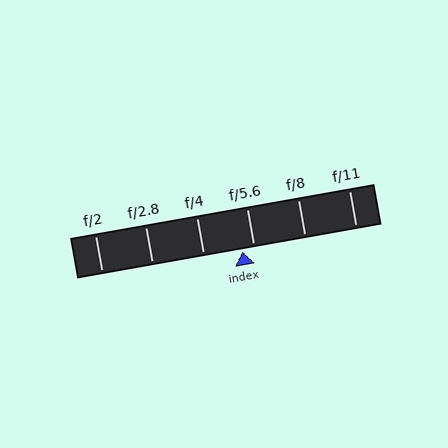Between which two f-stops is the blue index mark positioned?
The index mark is between f/4 and f/5.6.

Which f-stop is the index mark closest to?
The index mark is closest to f/5.6.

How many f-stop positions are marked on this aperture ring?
There are 6 f-stop positions marked.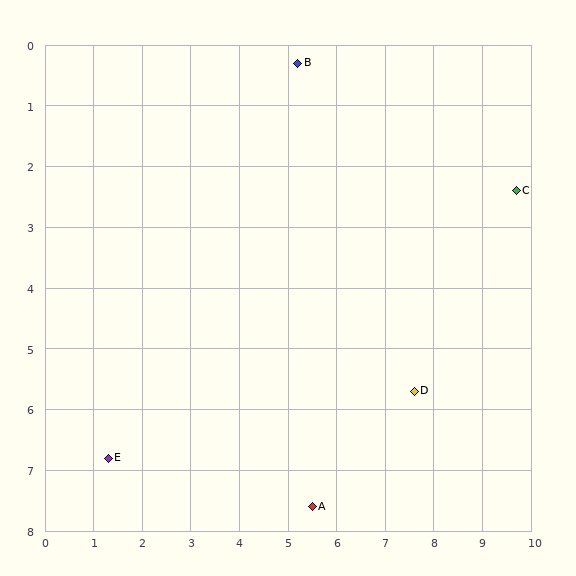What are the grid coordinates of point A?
Point A is at approximately (5.5, 7.6).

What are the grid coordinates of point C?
Point C is at approximately (9.7, 2.4).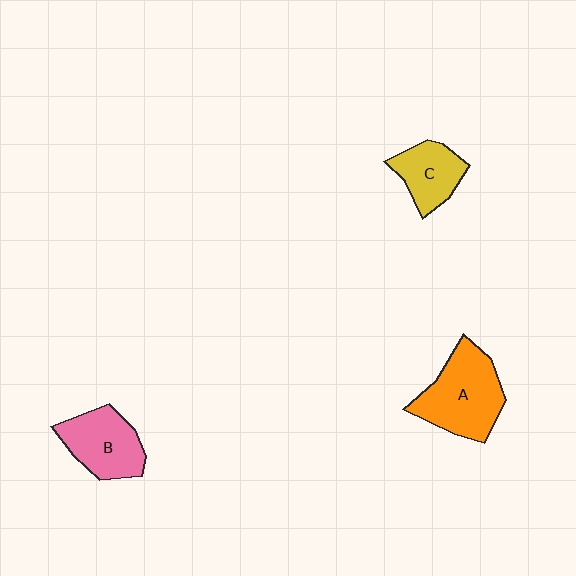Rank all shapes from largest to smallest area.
From largest to smallest: A (orange), B (pink), C (yellow).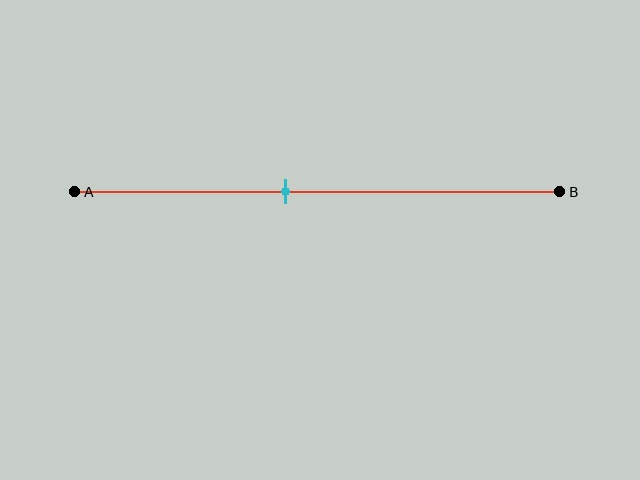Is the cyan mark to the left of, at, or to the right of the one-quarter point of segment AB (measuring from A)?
The cyan mark is to the right of the one-quarter point of segment AB.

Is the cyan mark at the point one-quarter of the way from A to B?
No, the mark is at about 45% from A, not at the 25% one-quarter point.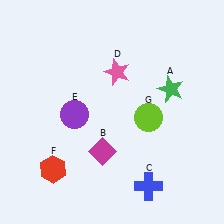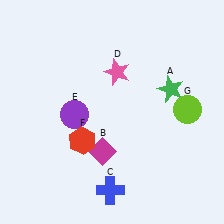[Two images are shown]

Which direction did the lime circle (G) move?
The lime circle (G) moved right.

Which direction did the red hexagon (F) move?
The red hexagon (F) moved right.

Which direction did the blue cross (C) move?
The blue cross (C) moved left.